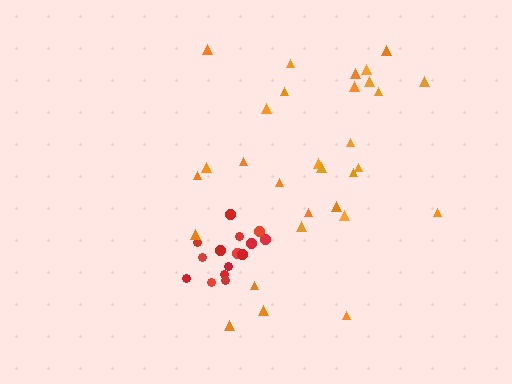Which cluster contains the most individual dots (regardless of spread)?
Orange (30).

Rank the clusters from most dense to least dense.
red, orange.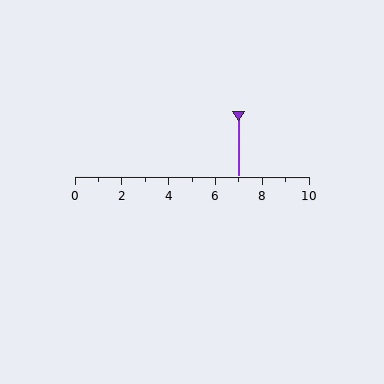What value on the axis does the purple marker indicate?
The marker indicates approximately 7.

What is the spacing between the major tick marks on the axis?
The major ticks are spaced 2 apart.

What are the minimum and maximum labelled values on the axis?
The axis runs from 0 to 10.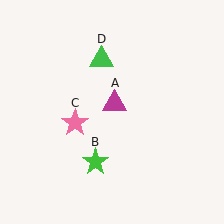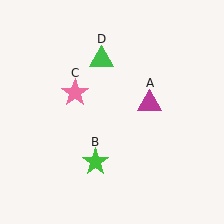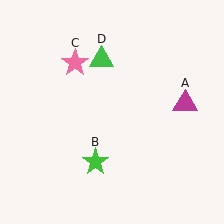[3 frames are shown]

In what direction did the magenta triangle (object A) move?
The magenta triangle (object A) moved right.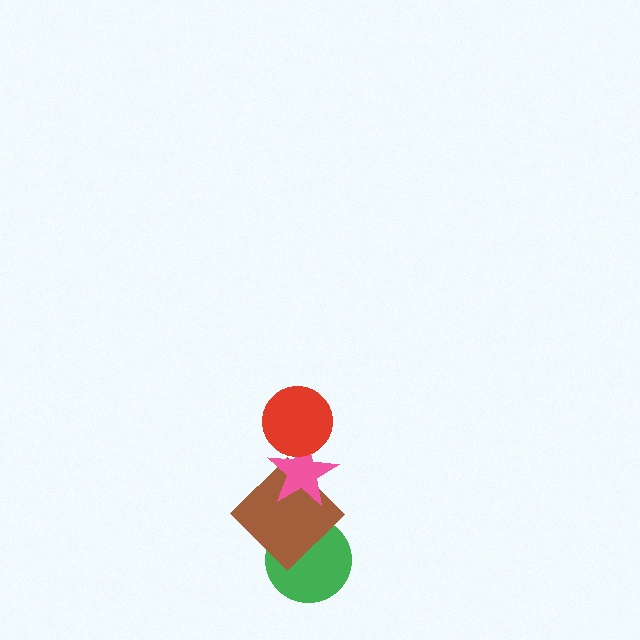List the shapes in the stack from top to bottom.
From top to bottom: the red circle, the pink star, the brown diamond, the green circle.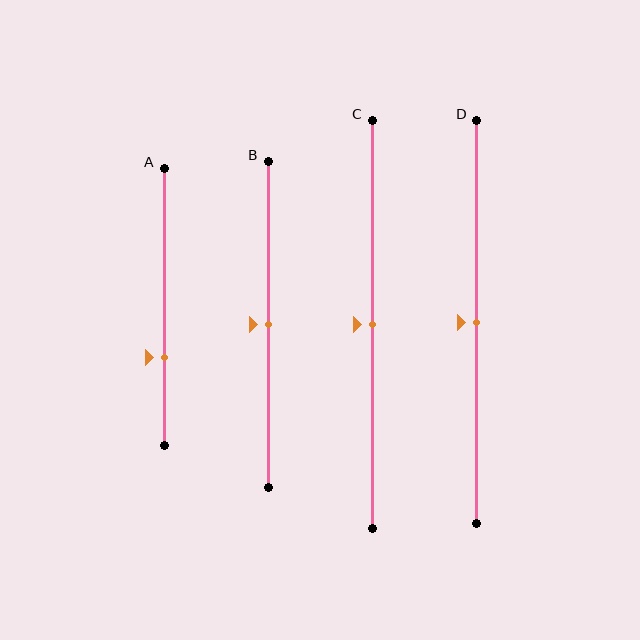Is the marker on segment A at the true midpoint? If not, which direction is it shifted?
No, the marker on segment A is shifted downward by about 18% of the segment length.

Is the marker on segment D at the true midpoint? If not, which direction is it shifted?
Yes, the marker on segment D is at the true midpoint.